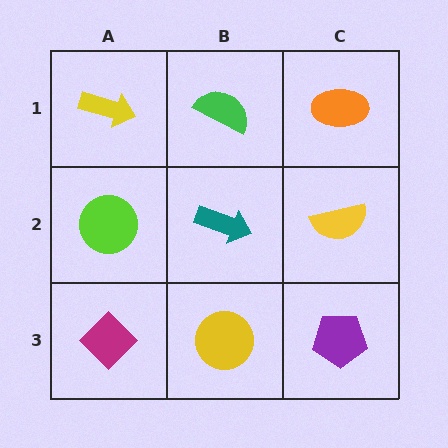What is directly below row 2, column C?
A purple pentagon.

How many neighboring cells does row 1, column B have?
3.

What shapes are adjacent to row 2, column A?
A yellow arrow (row 1, column A), a magenta diamond (row 3, column A), a teal arrow (row 2, column B).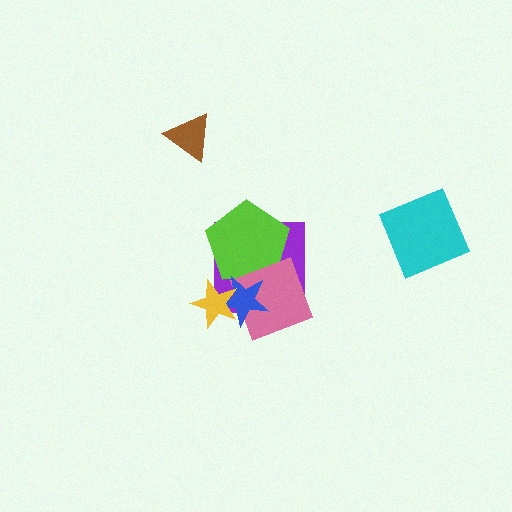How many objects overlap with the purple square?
4 objects overlap with the purple square.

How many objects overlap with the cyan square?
0 objects overlap with the cyan square.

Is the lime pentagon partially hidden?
Yes, it is partially covered by another shape.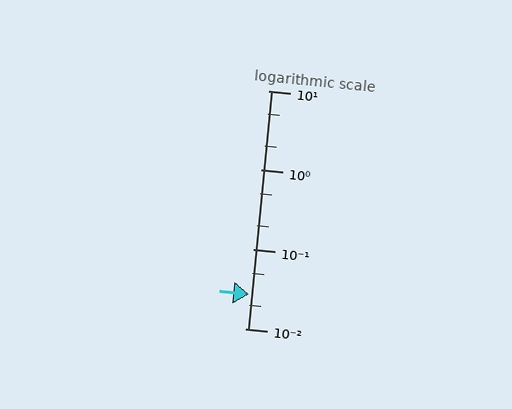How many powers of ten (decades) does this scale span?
The scale spans 3 decades, from 0.01 to 10.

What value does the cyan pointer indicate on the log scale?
The pointer indicates approximately 0.027.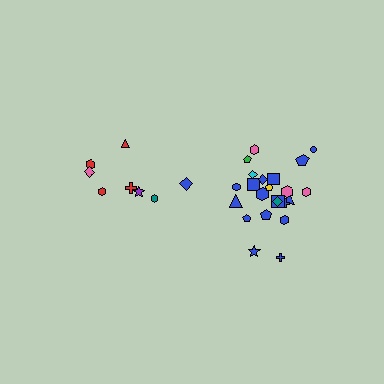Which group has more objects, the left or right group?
The right group.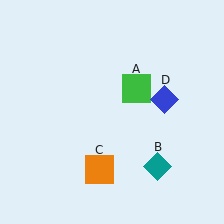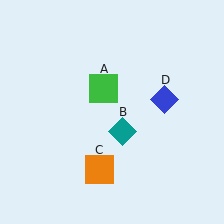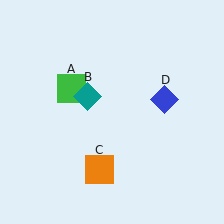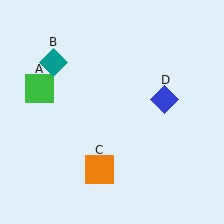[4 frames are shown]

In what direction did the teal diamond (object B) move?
The teal diamond (object B) moved up and to the left.